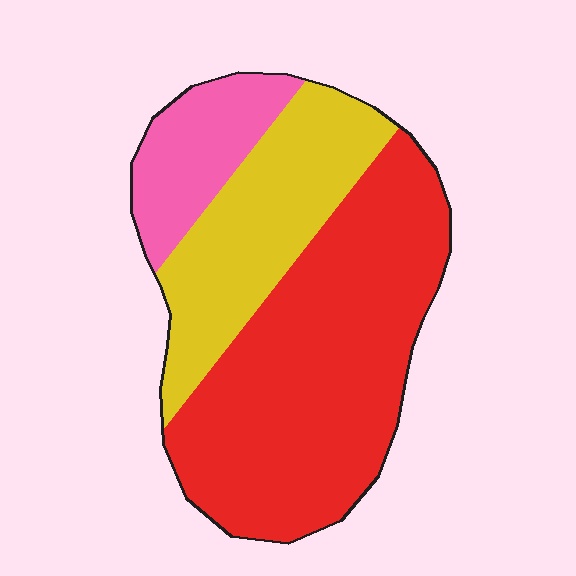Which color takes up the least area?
Pink, at roughly 15%.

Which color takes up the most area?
Red, at roughly 55%.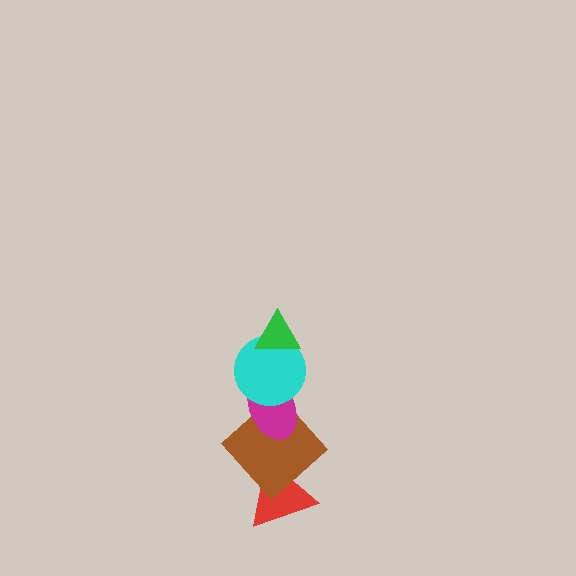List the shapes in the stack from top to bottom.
From top to bottom: the green triangle, the cyan circle, the magenta ellipse, the brown diamond, the red triangle.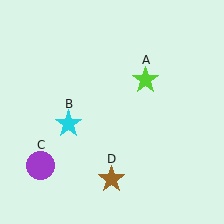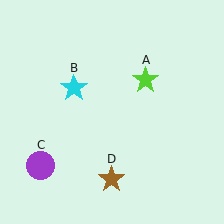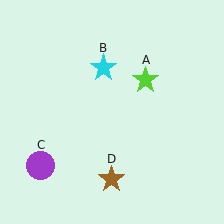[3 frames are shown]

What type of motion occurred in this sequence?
The cyan star (object B) rotated clockwise around the center of the scene.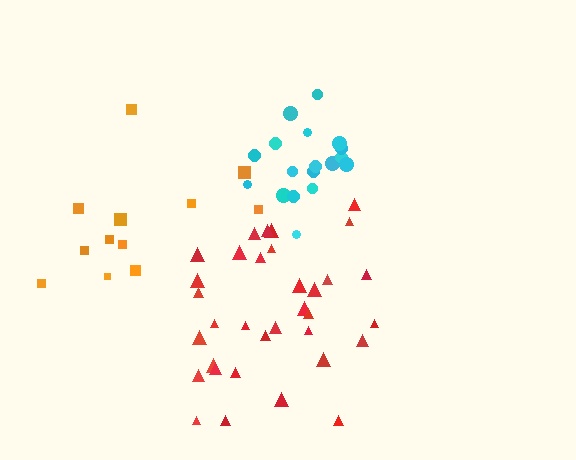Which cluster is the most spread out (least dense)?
Orange.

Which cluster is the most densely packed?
Cyan.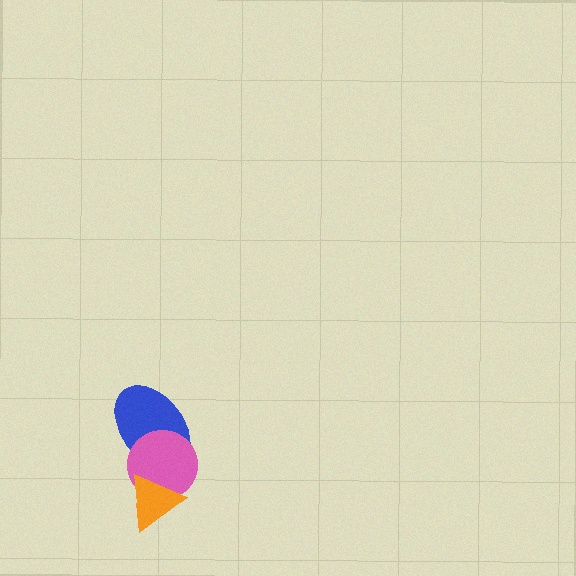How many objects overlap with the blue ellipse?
1 object overlaps with the blue ellipse.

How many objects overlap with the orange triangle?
1 object overlaps with the orange triangle.